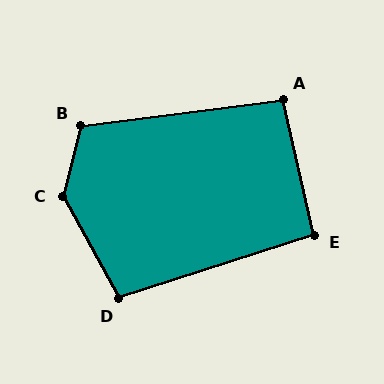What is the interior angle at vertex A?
Approximately 96 degrees (obtuse).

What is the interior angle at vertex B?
Approximately 112 degrees (obtuse).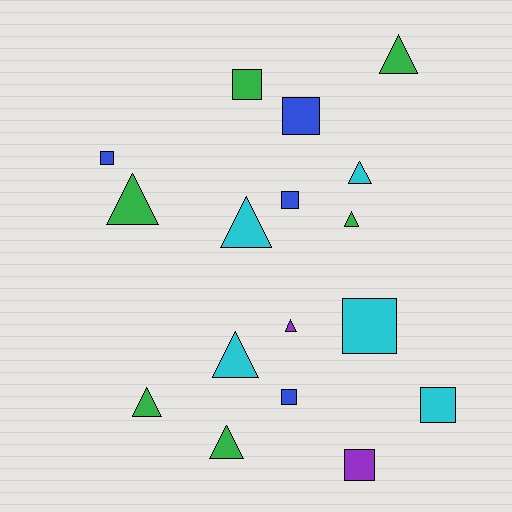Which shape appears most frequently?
Triangle, with 9 objects.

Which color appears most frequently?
Green, with 6 objects.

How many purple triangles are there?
There is 1 purple triangle.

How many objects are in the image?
There are 17 objects.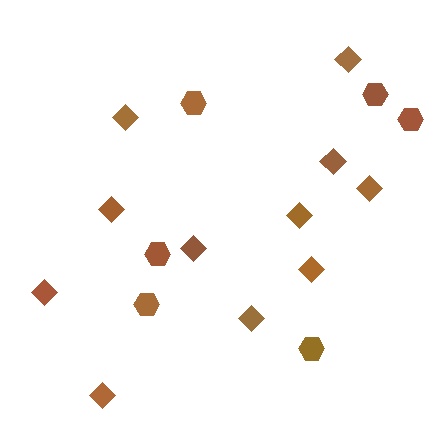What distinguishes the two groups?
There are 2 groups: one group of diamonds (11) and one group of hexagons (6).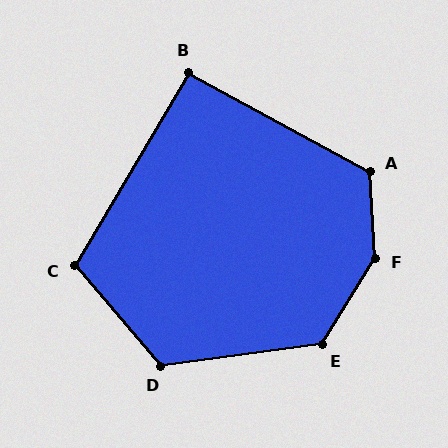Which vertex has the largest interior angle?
F, at approximately 145 degrees.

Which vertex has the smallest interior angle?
B, at approximately 92 degrees.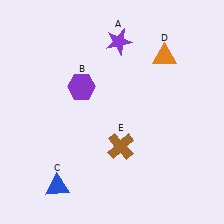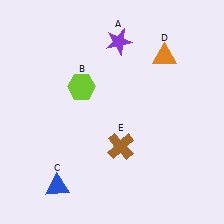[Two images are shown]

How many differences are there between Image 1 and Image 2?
There is 1 difference between the two images.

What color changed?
The hexagon (B) changed from purple in Image 1 to lime in Image 2.